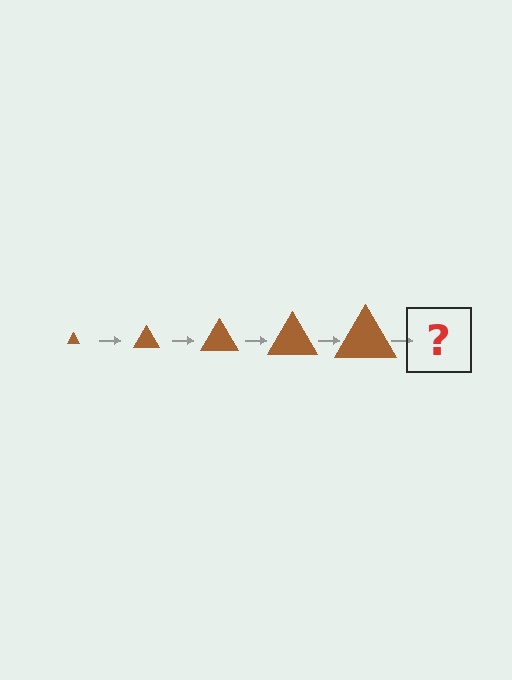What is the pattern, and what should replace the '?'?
The pattern is that the triangle gets progressively larger each step. The '?' should be a brown triangle, larger than the previous one.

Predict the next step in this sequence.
The next step is a brown triangle, larger than the previous one.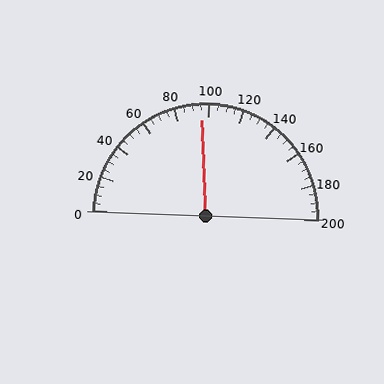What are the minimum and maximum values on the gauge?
The gauge ranges from 0 to 200.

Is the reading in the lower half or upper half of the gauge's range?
The reading is in the lower half of the range (0 to 200).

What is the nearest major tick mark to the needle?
The nearest major tick mark is 100.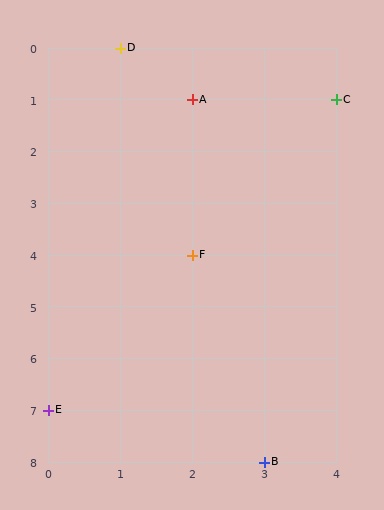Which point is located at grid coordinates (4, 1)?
Point C is at (4, 1).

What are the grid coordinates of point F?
Point F is at grid coordinates (2, 4).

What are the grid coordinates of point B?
Point B is at grid coordinates (3, 8).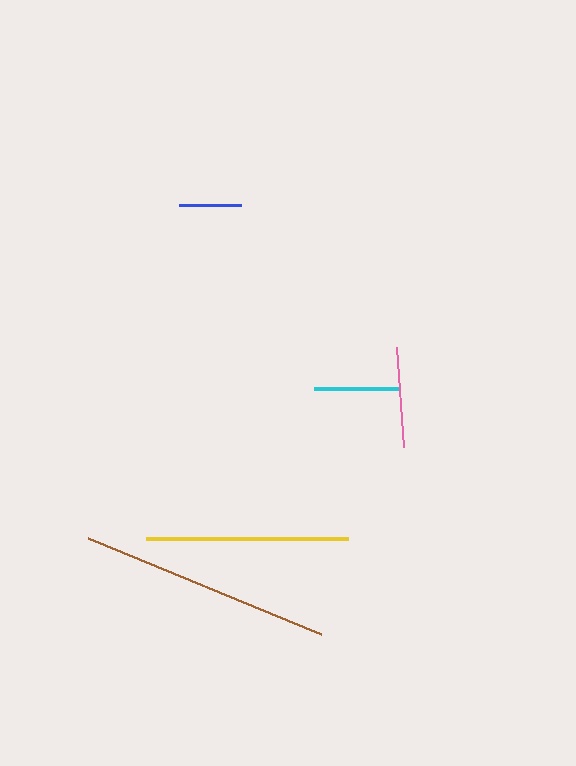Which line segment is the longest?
The brown line is the longest at approximately 253 pixels.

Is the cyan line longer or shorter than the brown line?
The brown line is longer than the cyan line.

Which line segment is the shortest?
The blue line is the shortest at approximately 62 pixels.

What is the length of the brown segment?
The brown segment is approximately 253 pixels long.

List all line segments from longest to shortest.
From longest to shortest: brown, yellow, pink, cyan, blue.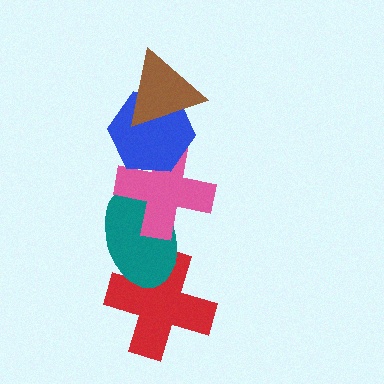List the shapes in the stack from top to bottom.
From top to bottom: the brown triangle, the blue hexagon, the pink cross, the teal ellipse, the red cross.